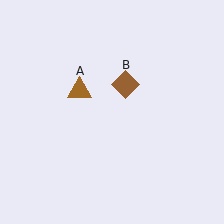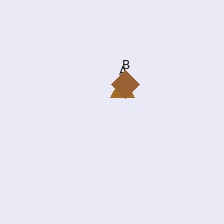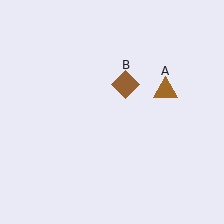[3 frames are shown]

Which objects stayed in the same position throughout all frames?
Brown diamond (object B) remained stationary.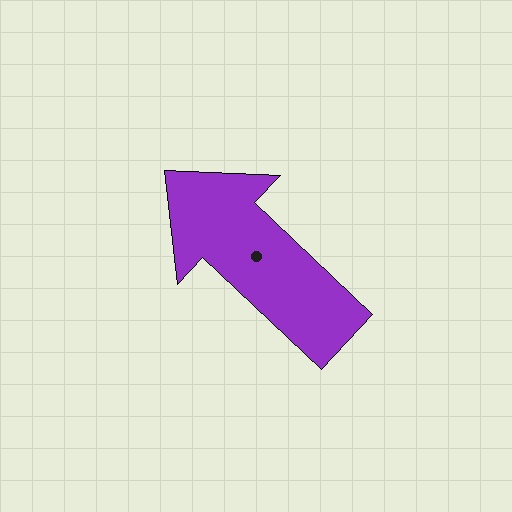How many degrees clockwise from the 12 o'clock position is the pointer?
Approximately 313 degrees.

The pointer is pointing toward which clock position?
Roughly 10 o'clock.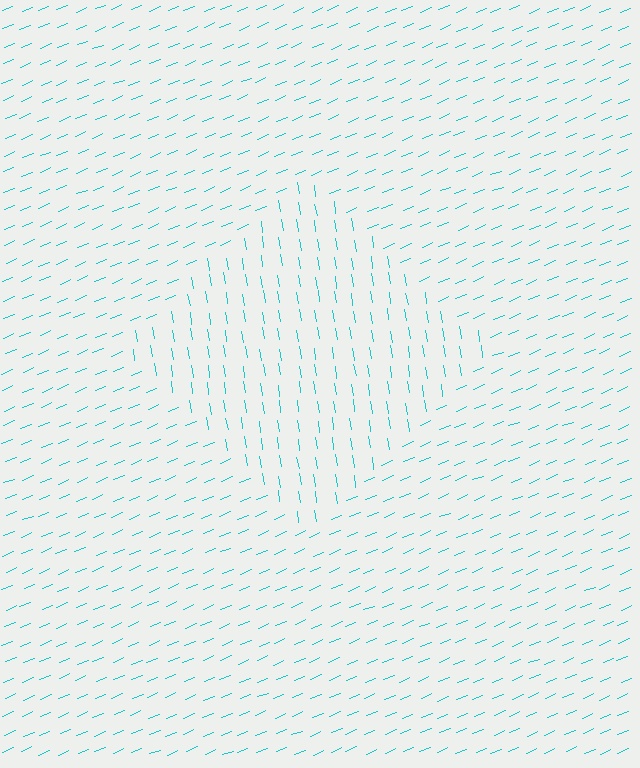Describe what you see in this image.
The image is filled with small cyan line segments. A diamond region in the image has lines oriented differently from the surrounding lines, creating a visible texture boundary.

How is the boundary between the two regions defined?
The boundary is defined purely by a change in line orientation (approximately 77 degrees difference). All lines are the same color and thickness.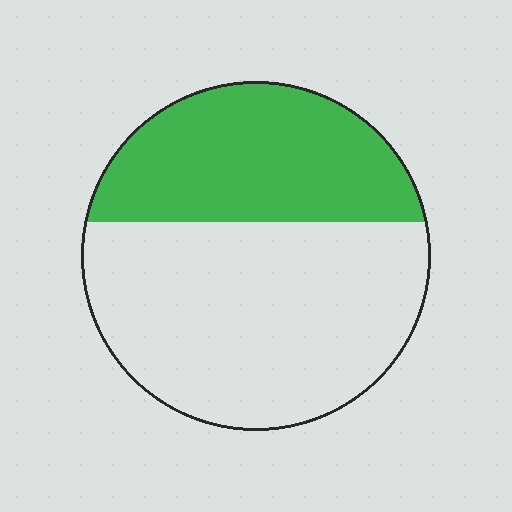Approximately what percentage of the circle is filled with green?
Approximately 40%.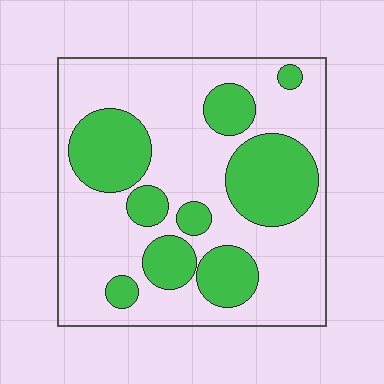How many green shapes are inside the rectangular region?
9.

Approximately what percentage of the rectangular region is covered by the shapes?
Approximately 35%.